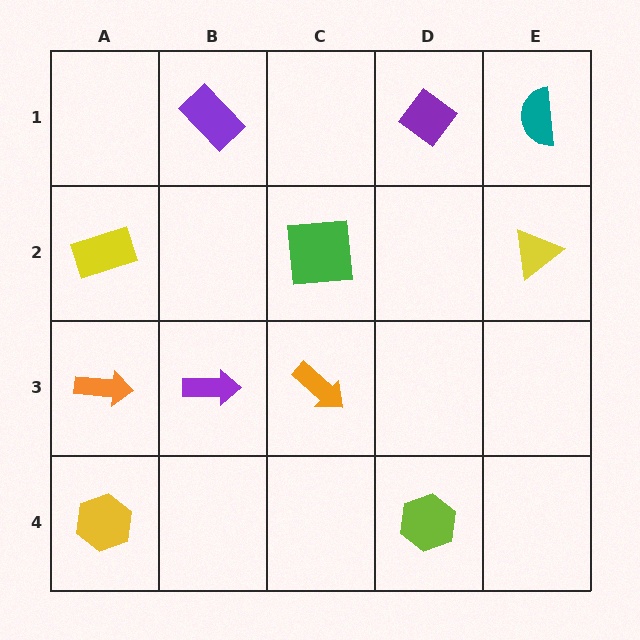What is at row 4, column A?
A yellow hexagon.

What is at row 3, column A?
An orange arrow.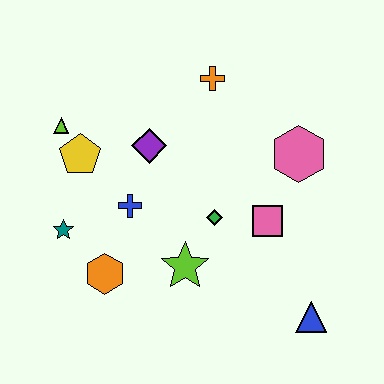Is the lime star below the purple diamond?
Yes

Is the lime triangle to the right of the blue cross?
No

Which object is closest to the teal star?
The orange hexagon is closest to the teal star.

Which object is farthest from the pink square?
The lime triangle is farthest from the pink square.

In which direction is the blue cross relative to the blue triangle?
The blue cross is to the left of the blue triangle.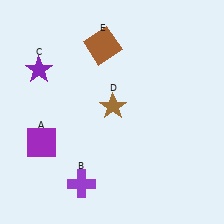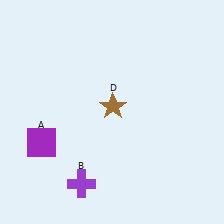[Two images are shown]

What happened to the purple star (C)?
The purple star (C) was removed in Image 2. It was in the top-left area of Image 1.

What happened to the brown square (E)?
The brown square (E) was removed in Image 2. It was in the top-left area of Image 1.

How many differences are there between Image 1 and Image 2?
There are 2 differences between the two images.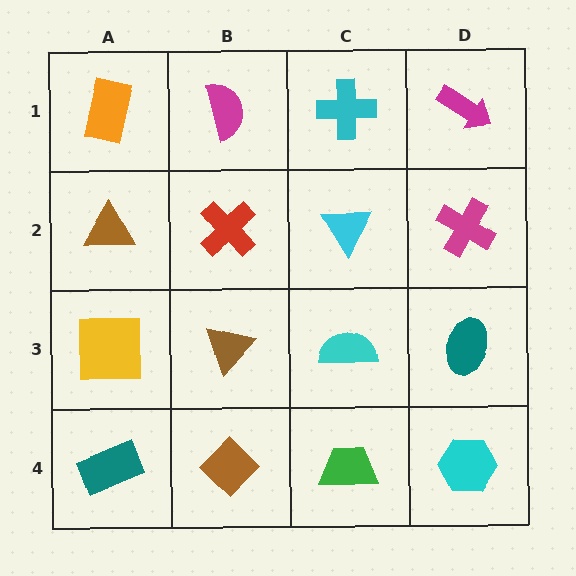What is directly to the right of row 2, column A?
A red cross.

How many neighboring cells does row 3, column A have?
3.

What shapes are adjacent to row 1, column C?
A cyan triangle (row 2, column C), a magenta semicircle (row 1, column B), a magenta arrow (row 1, column D).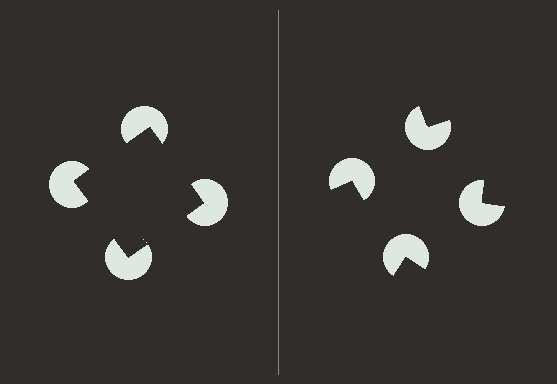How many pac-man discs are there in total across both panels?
8 — 4 on each side.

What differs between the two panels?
The pac-man discs are positioned identically on both sides; only the wedge orientations differ. On the left they align to a square; on the right they are misaligned.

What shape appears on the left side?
An illusory square.